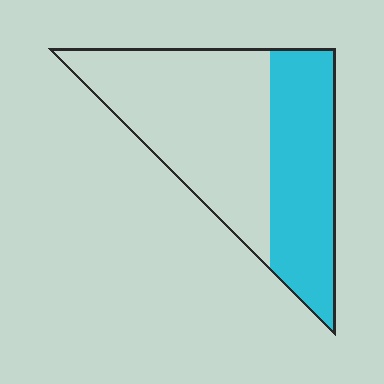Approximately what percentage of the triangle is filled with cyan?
Approximately 40%.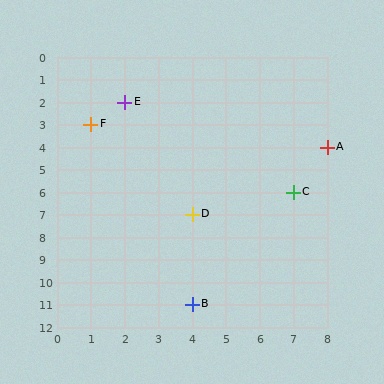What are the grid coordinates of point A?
Point A is at grid coordinates (8, 4).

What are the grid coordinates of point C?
Point C is at grid coordinates (7, 6).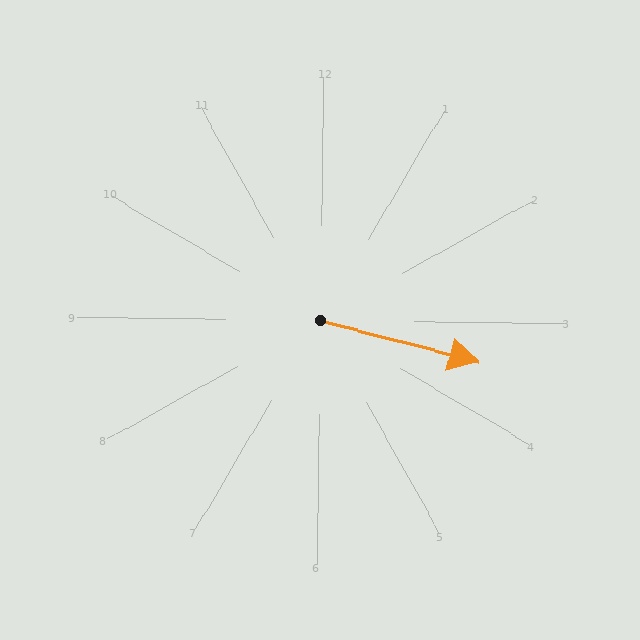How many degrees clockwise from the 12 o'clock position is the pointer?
Approximately 104 degrees.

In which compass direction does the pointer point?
East.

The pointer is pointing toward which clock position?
Roughly 3 o'clock.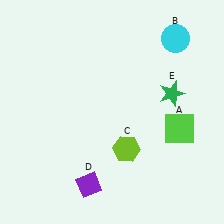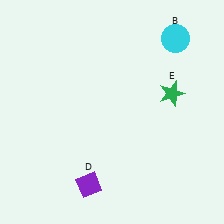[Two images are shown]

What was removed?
The lime square (A), the lime hexagon (C) were removed in Image 2.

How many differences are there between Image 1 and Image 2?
There are 2 differences between the two images.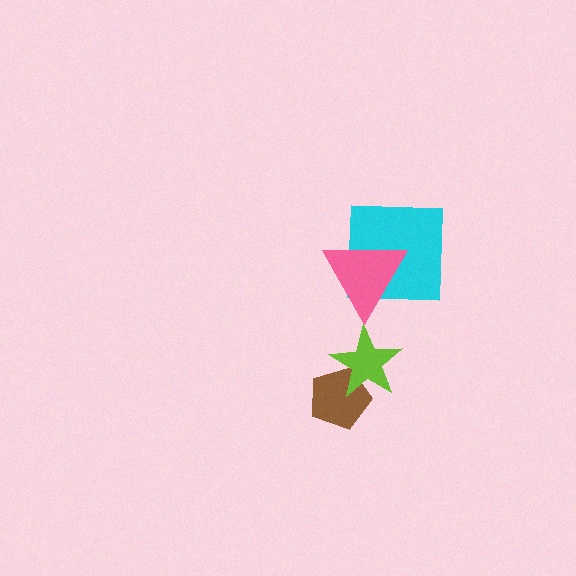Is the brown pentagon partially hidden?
Yes, it is partially covered by another shape.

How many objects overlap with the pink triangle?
1 object overlaps with the pink triangle.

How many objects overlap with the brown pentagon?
1 object overlaps with the brown pentagon.